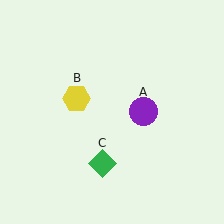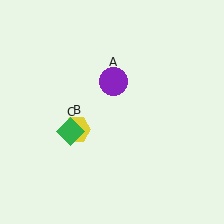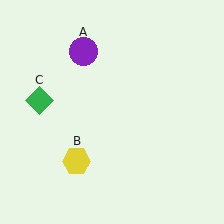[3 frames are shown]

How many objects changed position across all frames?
3 objects changed position: purple circle (object A), yellow hexagon (object B), green diamond (object C).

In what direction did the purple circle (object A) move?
The purple circle (object A) moved up and to the left.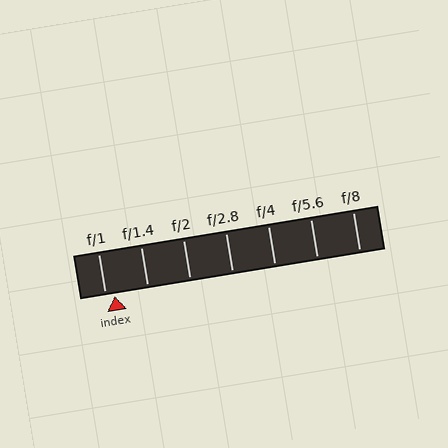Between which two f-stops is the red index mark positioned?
The index mark is between f/1 and f/1.4.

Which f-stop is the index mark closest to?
The index mark is closest to f/1.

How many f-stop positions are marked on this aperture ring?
There are 7 f-stop positions marked.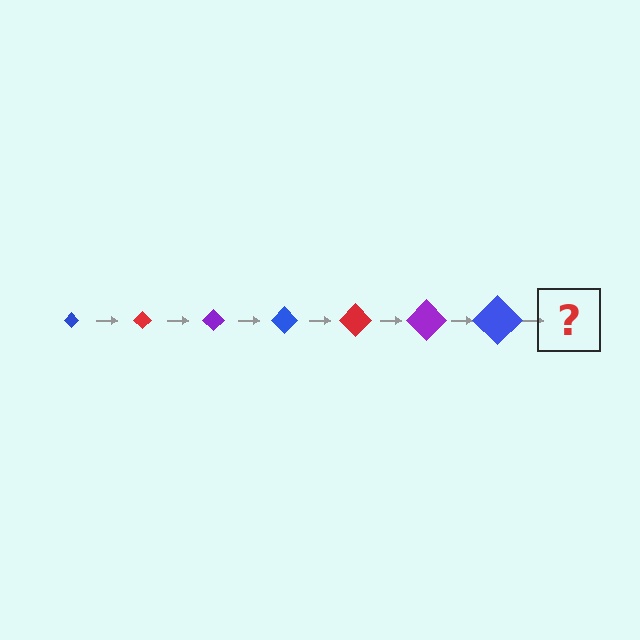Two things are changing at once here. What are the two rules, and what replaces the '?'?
The two rules are that the diamond grows larger each step and the color cycles through blue, red, and purple. The '?' should be a red diamond, larger than the previous one.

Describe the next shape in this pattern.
It should be a red diamond, larger than the previous one.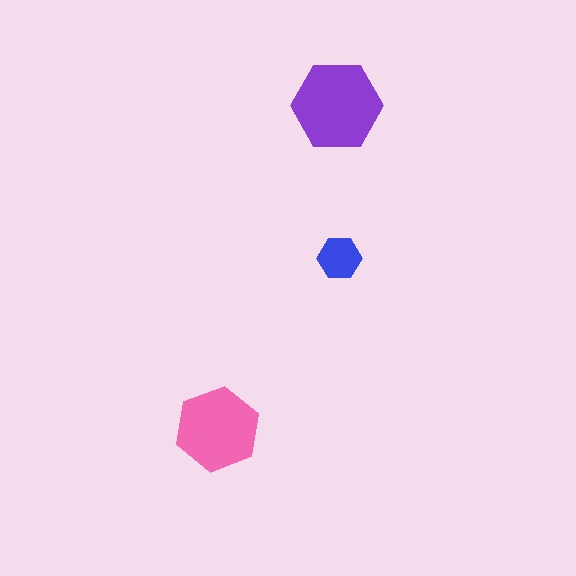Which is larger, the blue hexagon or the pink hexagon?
The pink one.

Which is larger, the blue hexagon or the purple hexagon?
The purple one.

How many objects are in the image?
There are 3 objects in the image.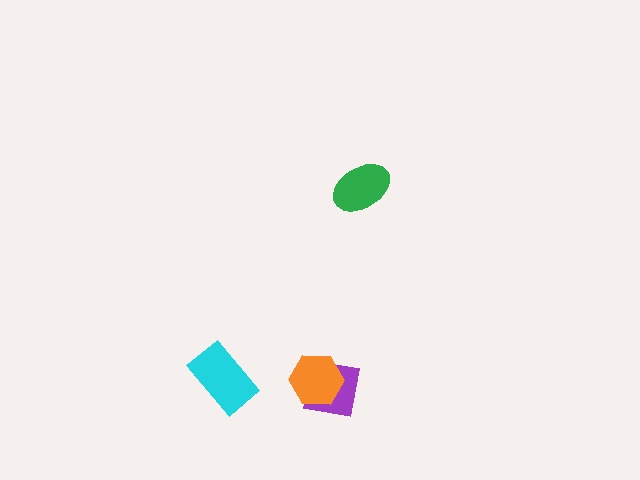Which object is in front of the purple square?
The orange hexagon is in front of the purple square.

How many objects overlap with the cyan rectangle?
0 objects overlap with the cyan rectangle.